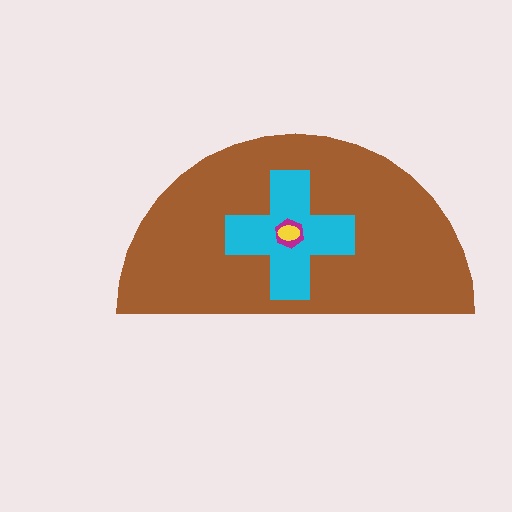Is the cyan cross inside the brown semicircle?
Yes.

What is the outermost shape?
The brown semicircle.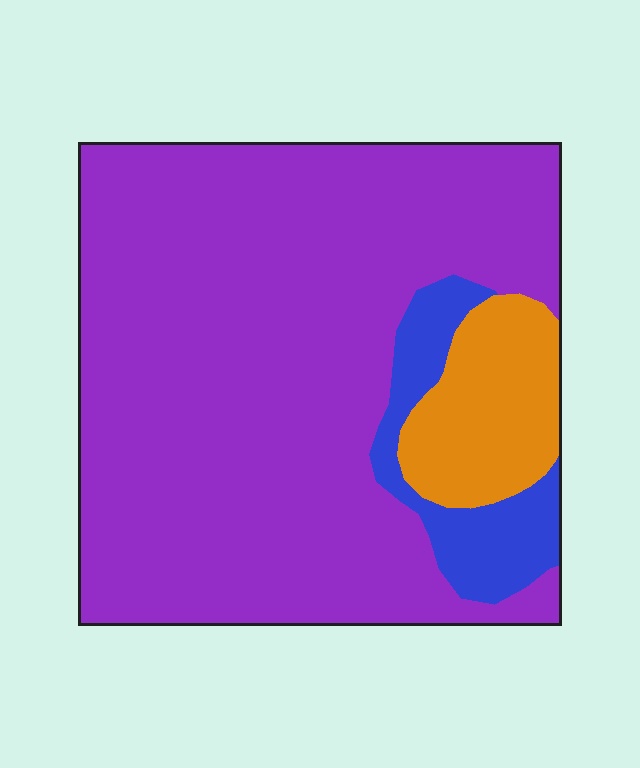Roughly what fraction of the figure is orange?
Orange covers about 10% of the figure.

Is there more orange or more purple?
Purple.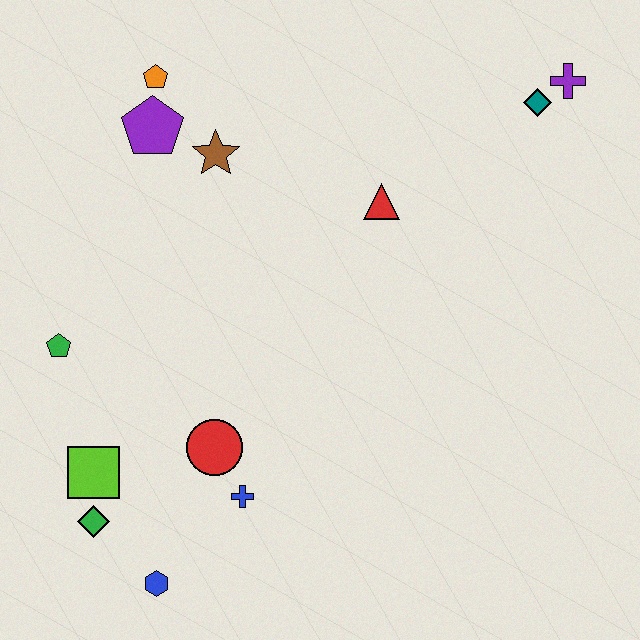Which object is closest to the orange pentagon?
The purple pentagon is closest to the orange pentagon.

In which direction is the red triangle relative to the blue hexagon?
The red triangle is above the blue hexagon.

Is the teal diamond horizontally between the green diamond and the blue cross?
No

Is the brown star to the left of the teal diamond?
Yes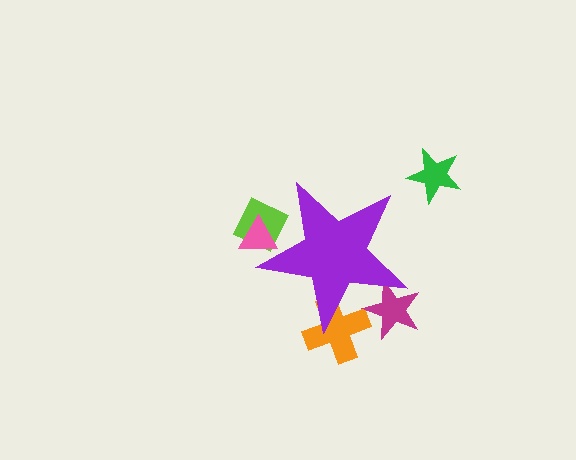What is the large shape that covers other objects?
A purple star.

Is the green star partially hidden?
No, the green star is fully visible.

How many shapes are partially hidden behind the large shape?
4 shapes are partially hidden.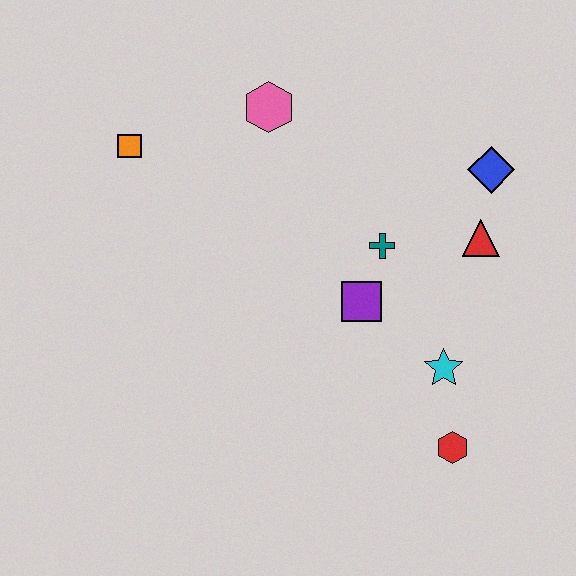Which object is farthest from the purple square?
The orange square is farthest from the purple square.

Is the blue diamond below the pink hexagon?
Yes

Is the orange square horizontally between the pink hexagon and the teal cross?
No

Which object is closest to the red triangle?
The blue diamond is closest to the red triangle.